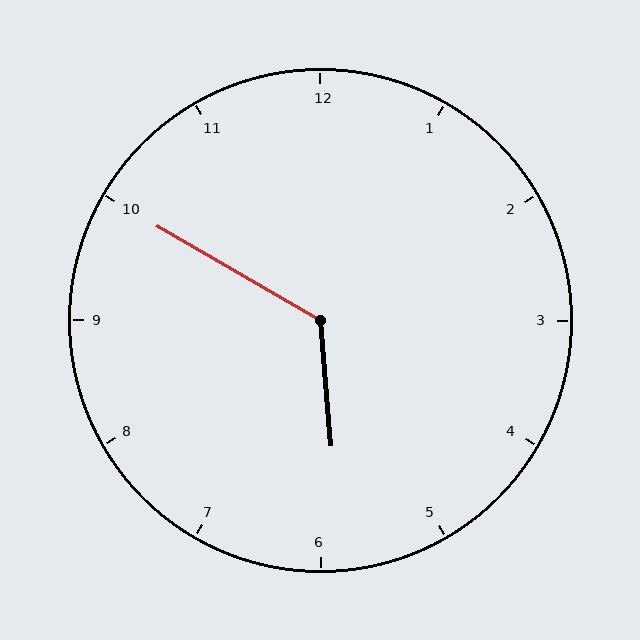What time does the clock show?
5:50.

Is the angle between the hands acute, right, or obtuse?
It is obtuse.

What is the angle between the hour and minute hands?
Approximately 125 degrees.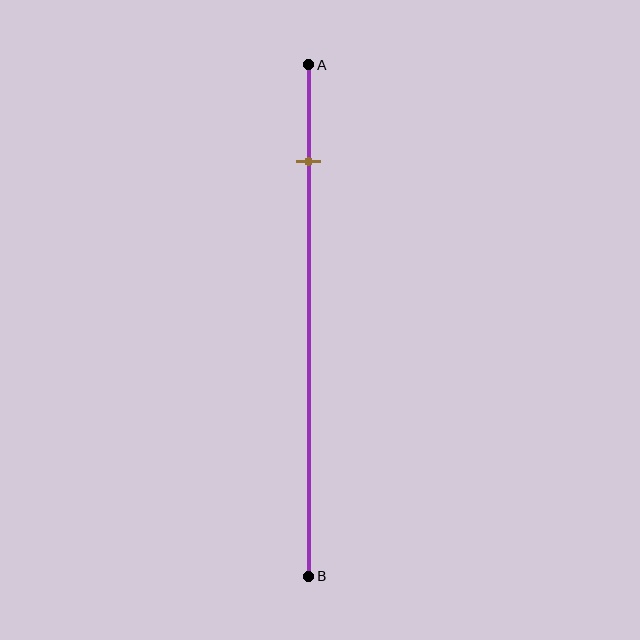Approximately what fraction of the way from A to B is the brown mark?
The brown mark is approximately 20% of the way from A to B.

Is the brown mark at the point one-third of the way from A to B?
No, the mark is at about 20% from A, not at the 33% one-third point.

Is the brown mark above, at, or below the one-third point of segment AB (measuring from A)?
The brown mark is above the one-third point of segment AB.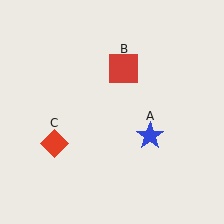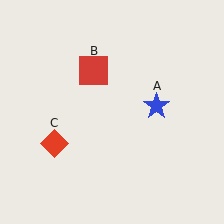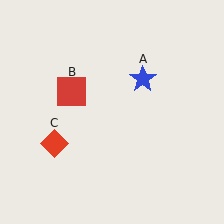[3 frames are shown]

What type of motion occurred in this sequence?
The blue star (object A), red square (object B) rotated counterclockwise around the center of the scene.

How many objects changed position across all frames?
2 objects changed position: blue star (object A), red square (object B).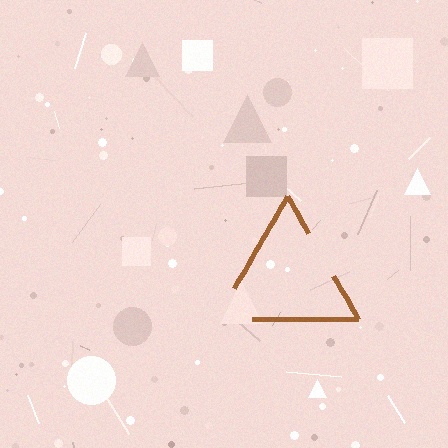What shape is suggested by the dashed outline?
The dashed outline suggests a triangle.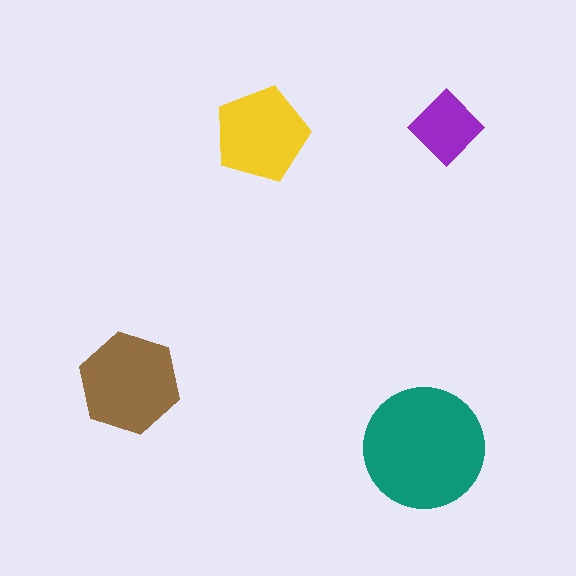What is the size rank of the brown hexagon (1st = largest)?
2nd.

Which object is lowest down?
The teal circle is bottommost.